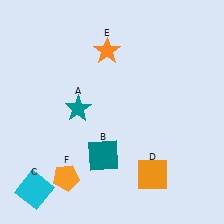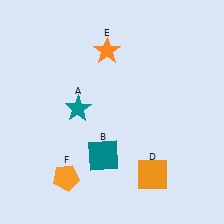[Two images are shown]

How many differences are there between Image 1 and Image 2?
There is 1 difference between the two images.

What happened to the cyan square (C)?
The cyan square (C) was removed in Image 2. It was in the bottom-left area of Image 1.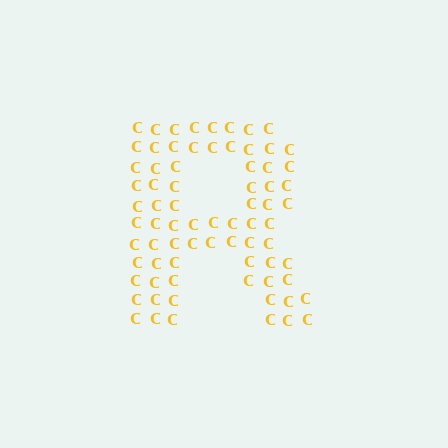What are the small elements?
The small elements are letter C's.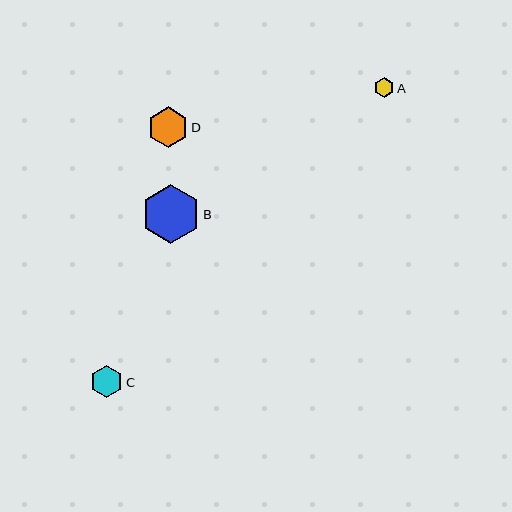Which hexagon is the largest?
Hexagon B is the largest with a size of approximately 59 pixels.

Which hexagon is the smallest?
Hexagon A is the smallest with a size of approximately 21 pixels.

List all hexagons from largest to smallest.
From largest to smallest: B, D, C, A.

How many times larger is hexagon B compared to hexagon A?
Hexagon B is approximately 2.9 times the size of hexagon A.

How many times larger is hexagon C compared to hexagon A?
Hexagon C is approximately 1.6 times the size of hexagon A.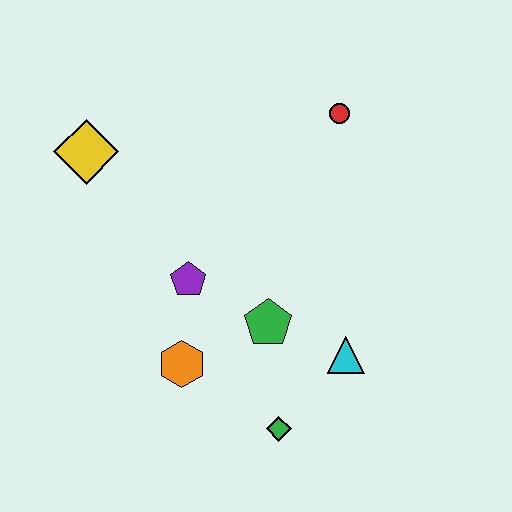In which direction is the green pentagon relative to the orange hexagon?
The green pentagon is to the right of the orange hexagon.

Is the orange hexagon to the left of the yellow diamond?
No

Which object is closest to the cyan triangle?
The green pentagon is closest to the cyan triangle.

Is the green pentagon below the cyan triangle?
No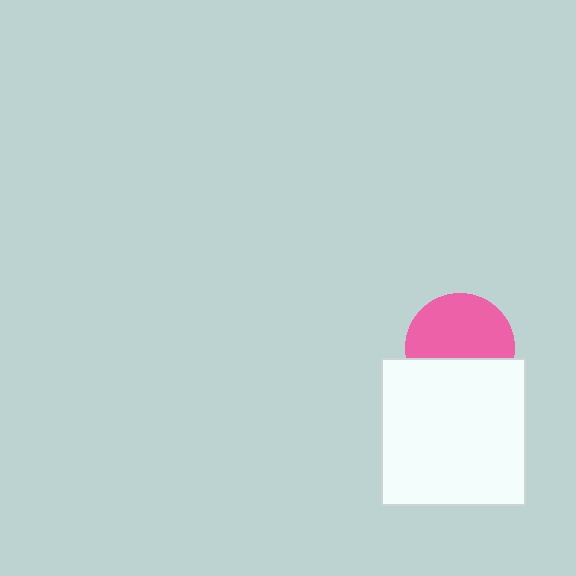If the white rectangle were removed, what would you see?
You would see the complete pink circle.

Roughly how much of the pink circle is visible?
About half of it is visible (roughly 61%).